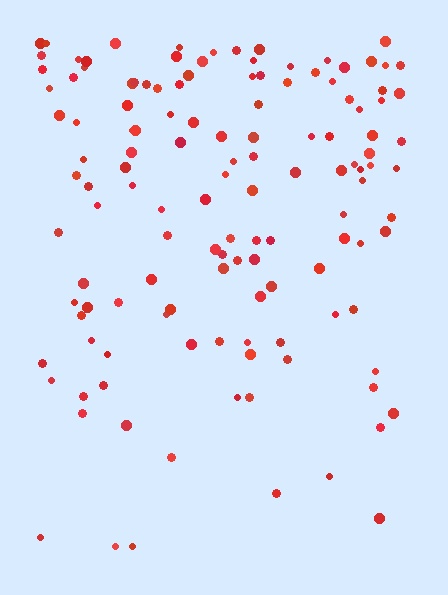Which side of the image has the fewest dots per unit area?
The bottom.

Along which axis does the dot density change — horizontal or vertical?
Vertical.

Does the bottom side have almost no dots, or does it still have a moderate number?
Still a moderate number, just noticeably fewer than the top.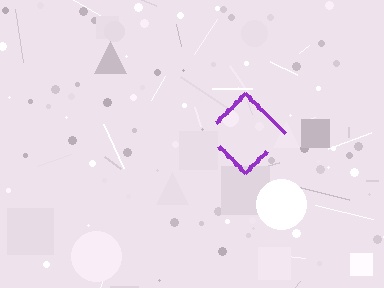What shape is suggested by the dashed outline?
The dashed outline suggests a diamond.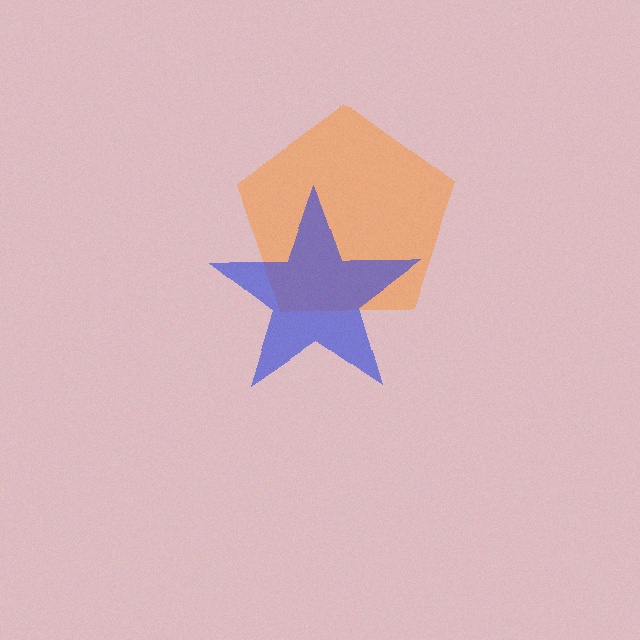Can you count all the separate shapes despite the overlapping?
Yes, there are 2 separate shapes.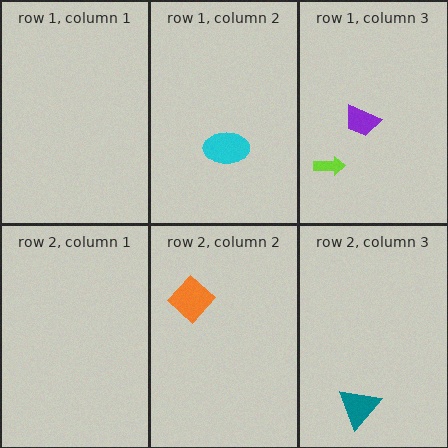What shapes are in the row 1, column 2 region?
The cyan ellipse.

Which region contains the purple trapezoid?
The row 1, column 3 region.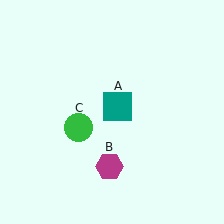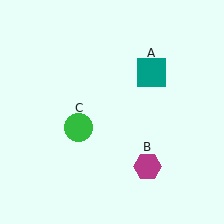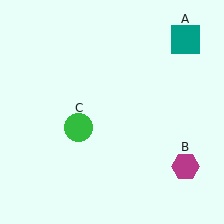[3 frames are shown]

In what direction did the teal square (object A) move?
The teal square (object A) moved up and to the right.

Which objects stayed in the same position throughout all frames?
Green circle (object C) remained stationary.